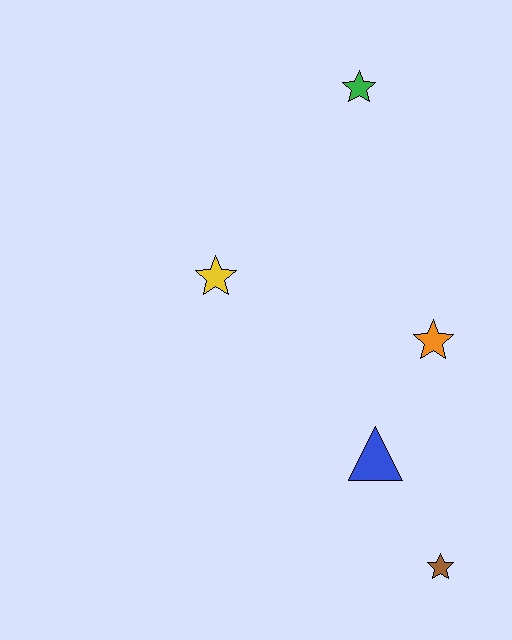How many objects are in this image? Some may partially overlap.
There are 5 objects.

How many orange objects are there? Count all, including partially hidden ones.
There is 1 orange object.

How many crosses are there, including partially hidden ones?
There are no crosses.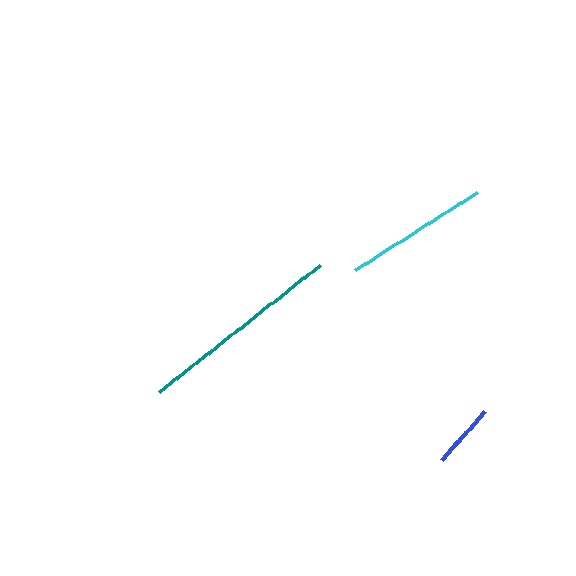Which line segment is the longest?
The teal line is the longest at approximately 205 pixels.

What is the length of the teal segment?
The teal segment is approximately 205 pixels long.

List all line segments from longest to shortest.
From longest to shortest: teal, cyan, blue.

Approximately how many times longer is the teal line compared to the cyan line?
The teal line is approximately 1.4 times the length of the cyan line.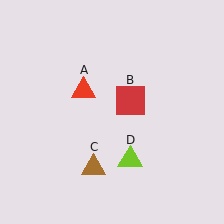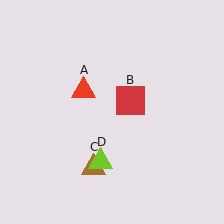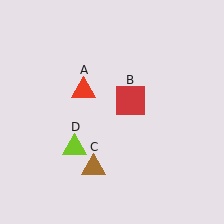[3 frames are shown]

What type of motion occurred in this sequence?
The lime triangle (object D) rotated clockwise around the center of the scene.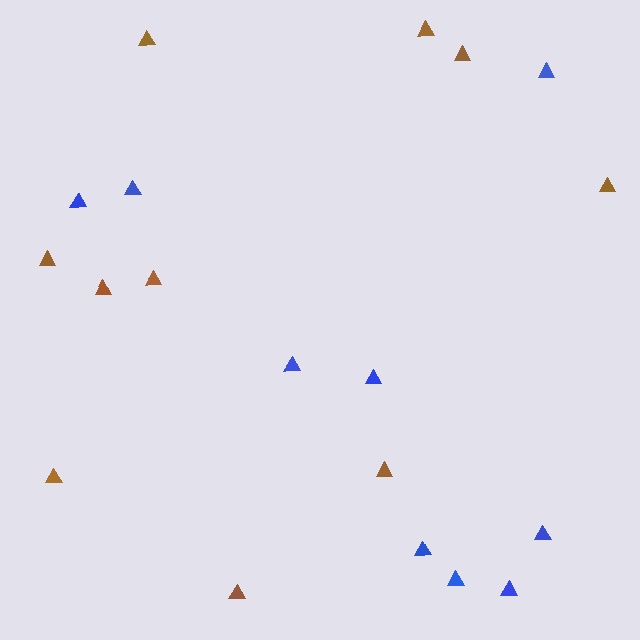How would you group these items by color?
There are 2 groups: one group of blue triangles (9) and one group of brown triangles (10).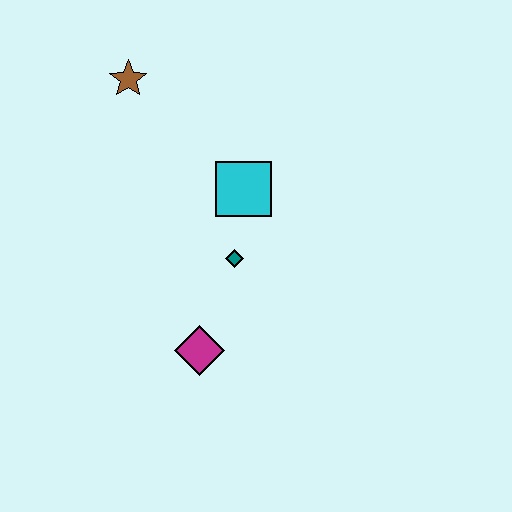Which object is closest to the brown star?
The cyan square is closest to the brown star.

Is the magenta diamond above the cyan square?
No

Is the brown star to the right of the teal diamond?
No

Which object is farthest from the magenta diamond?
The brown star is farthest from the magenta diamond.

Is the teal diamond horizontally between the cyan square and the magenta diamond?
Yes